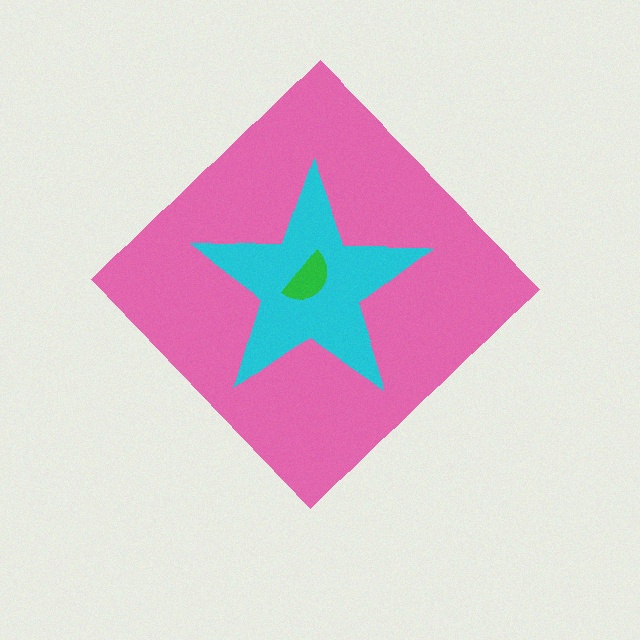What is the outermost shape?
The pink diamond.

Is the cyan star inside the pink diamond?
Yes.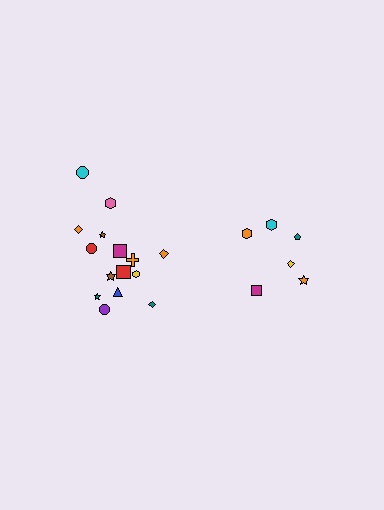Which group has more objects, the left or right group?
The left group.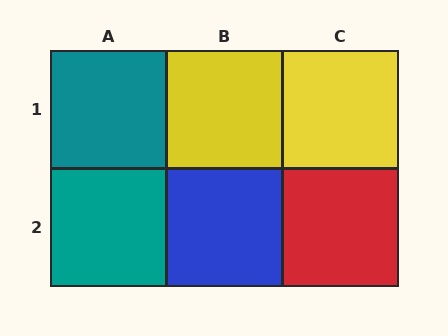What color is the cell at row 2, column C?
Red.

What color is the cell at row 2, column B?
Blue.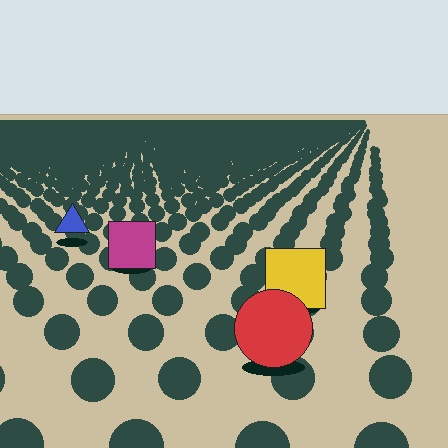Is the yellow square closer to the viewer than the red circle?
No. The red circle is closer — you can tell from the texture gradient: the ground texture is coarser near it.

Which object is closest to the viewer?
The red circle is closest. The texture marks near it are larger and more spread out.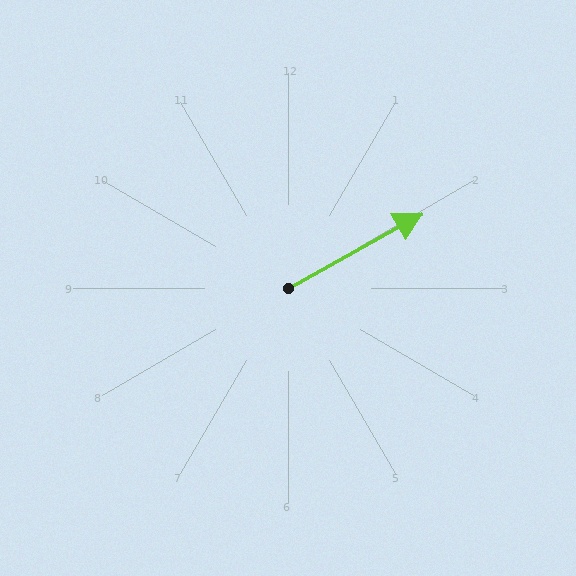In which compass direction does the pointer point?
Northeast.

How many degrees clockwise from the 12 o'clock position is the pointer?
Approximately 61 degrees.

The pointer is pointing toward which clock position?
Roughly 2 o'clock.